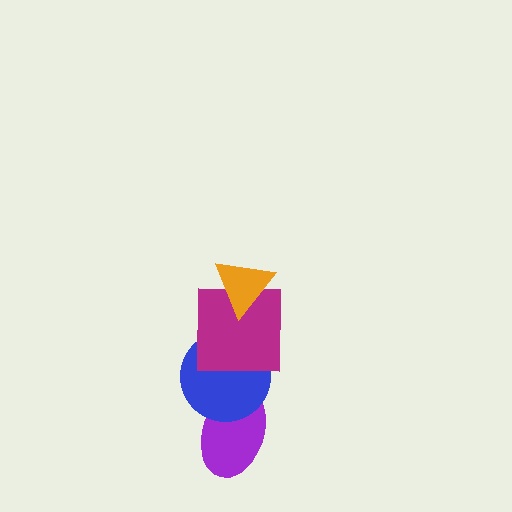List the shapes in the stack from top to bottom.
From top to bottom: the orange triangle, the magenta square, the blue circle, the purple ellipse.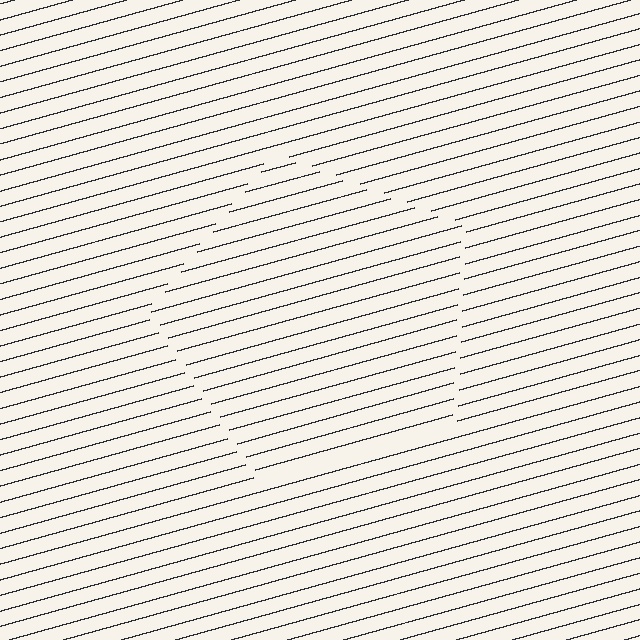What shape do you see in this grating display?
An illusory pentagon. The interior of the shape contains the same grating, shifted by half a period — the contour is defined by the phase discontinuity where line-ends from the inner and outer gratings abut.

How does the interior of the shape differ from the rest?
The interior of the shape contains the same grating, shifted by half a period — the contour is defined by the phase discontinuity where line-ends from the inner and outer gratings abut.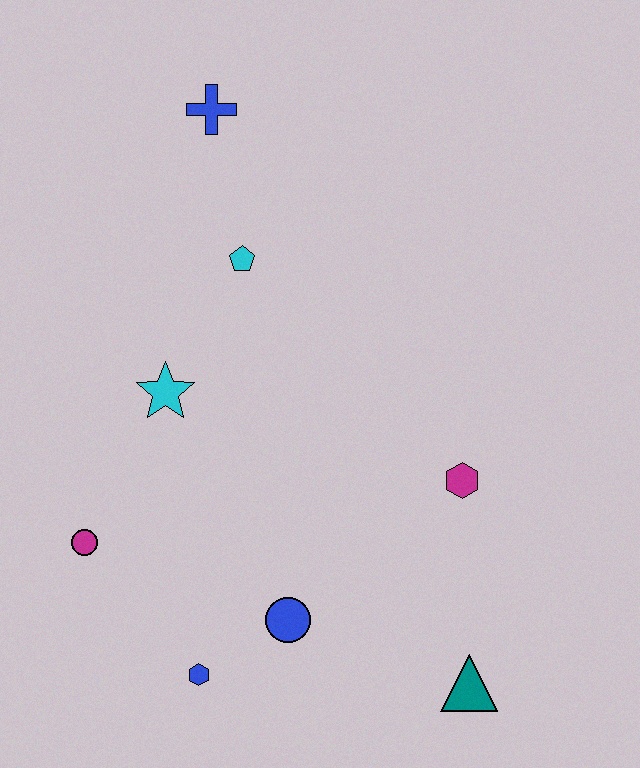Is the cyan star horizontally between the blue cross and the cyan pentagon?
No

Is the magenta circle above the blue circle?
Yes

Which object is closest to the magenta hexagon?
The teal triangle is closest to the magenta hexagon.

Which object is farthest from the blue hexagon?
The blue cross is farthest from the blue hexagon.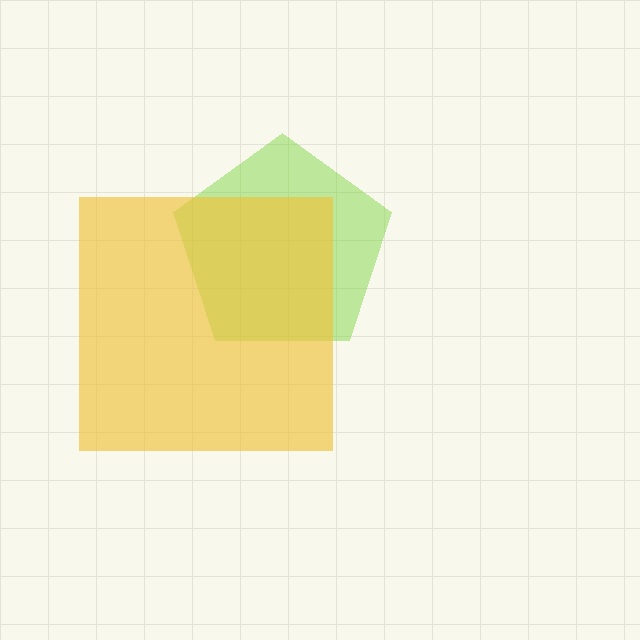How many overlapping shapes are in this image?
There are 2 overlapping shapes in the image.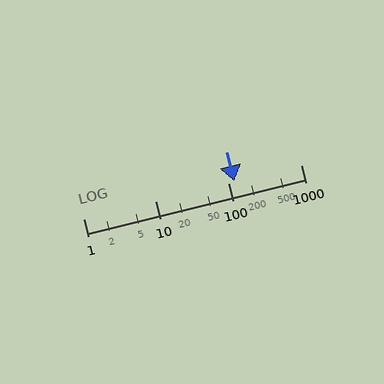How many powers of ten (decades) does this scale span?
The scale spans 3 decades, from 1 to 1000.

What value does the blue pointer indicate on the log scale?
The pointer indicates approximately 120.